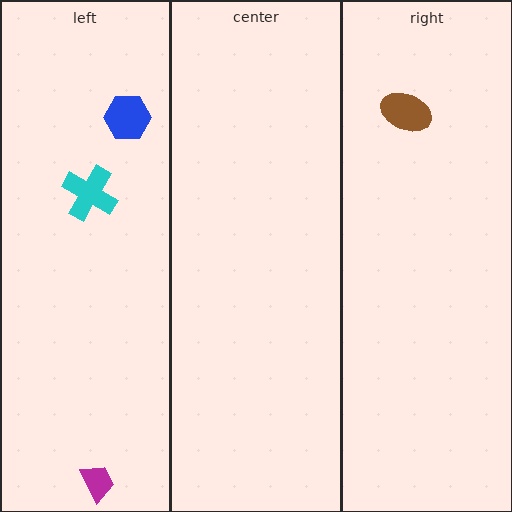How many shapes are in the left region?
3.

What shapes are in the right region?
The brown ellipse.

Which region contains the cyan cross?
The left region.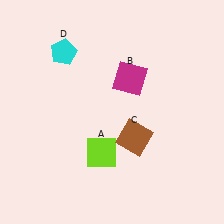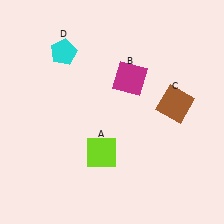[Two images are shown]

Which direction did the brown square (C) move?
The brown square (C) moved right.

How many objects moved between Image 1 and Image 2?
1 object moved between the two images.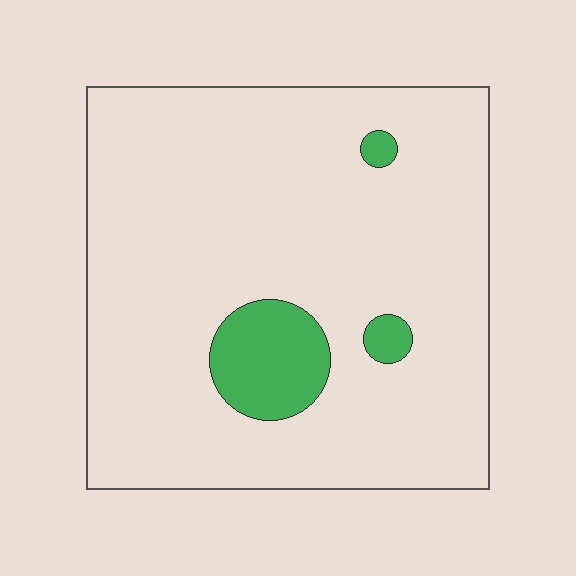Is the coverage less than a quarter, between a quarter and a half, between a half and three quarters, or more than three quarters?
Less than a quarter.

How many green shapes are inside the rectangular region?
3.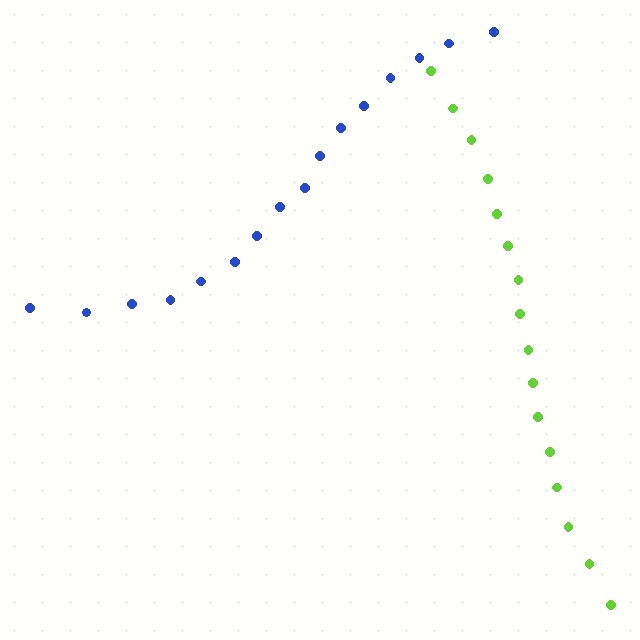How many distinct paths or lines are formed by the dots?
There are 2 distinct paths.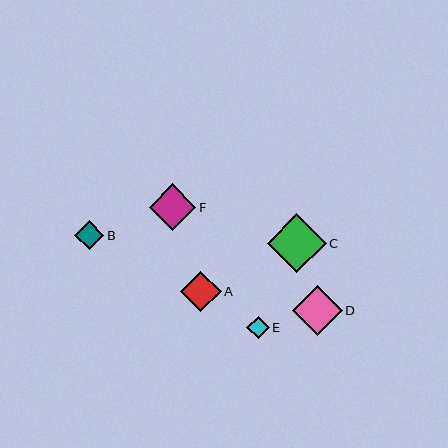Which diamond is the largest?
Diamond C is the largest with a size of approximately 59 pixels.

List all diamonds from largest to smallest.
From largest to smallest: C, D, F, A, B, E.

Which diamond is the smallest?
Diamond E is the smallest with a size of approximately 22 pixels.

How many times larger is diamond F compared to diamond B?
Diamond F is approximately 1.6 times the size of diamond B.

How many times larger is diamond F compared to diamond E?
Diamond F is approximately 2.1 times the size of diamond E.